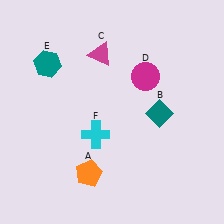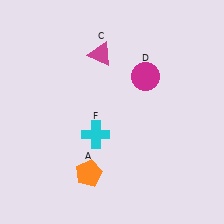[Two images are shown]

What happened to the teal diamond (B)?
The teal diamond (B) was removed in Image 2. It was in the bottom-right area of Image 1.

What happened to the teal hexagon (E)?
The teal hexagon (E) was removed in Image 2. It was in the top-left area of Image 1.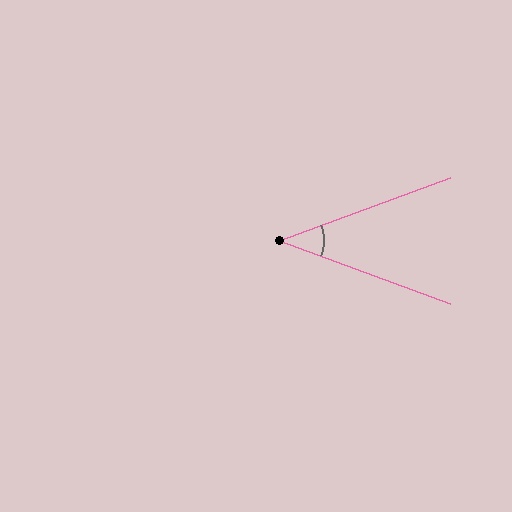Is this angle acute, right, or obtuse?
It is acute.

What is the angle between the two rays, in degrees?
Approximately 40 degrees.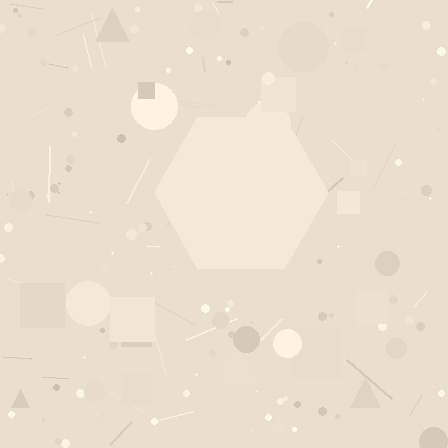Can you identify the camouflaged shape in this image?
The camouflaged shape is a hexagon.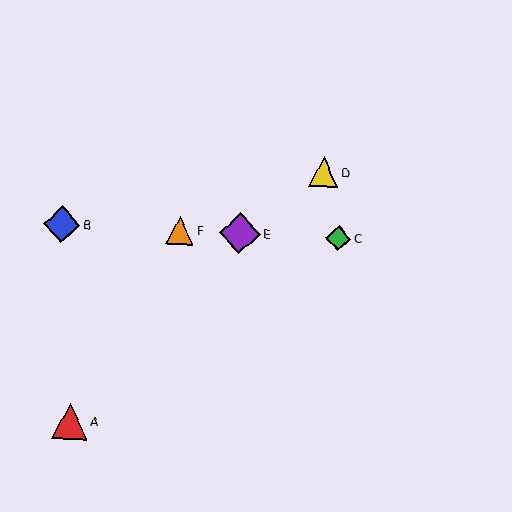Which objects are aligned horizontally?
Objects B, C, E, F are aligned horizontally.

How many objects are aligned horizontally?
4 objects (B, C, E, F) are aligned horizontally.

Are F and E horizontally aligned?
Yes, both are at y≈230.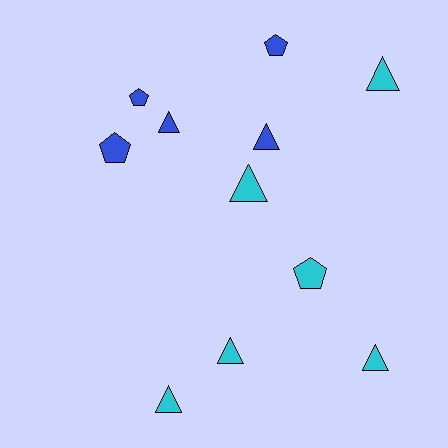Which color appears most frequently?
Cyan, with 6 objects.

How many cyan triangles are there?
There are 5 cyan triangles.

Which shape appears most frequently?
Triangle, with 7 objects.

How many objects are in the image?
There are 11 objects.